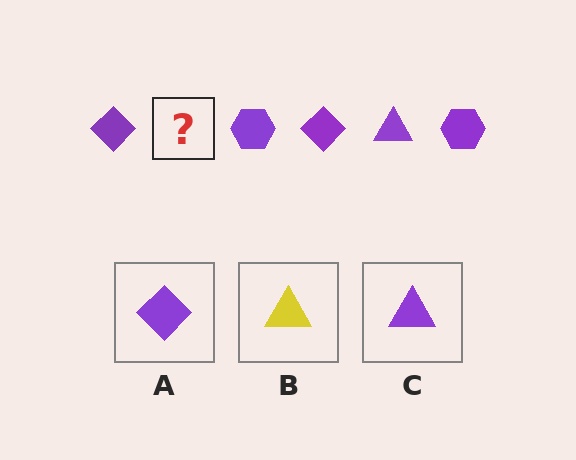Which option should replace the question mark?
Option C.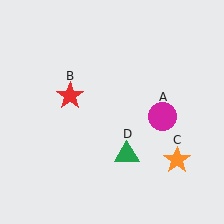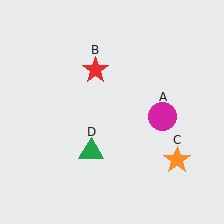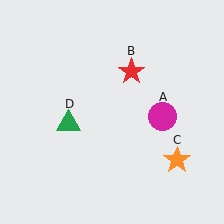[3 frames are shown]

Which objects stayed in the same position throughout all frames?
Magenta circle (object A) and orange star (object C) remained stationary.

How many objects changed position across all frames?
2 objects changed position: red star (object B), green triangle (object D).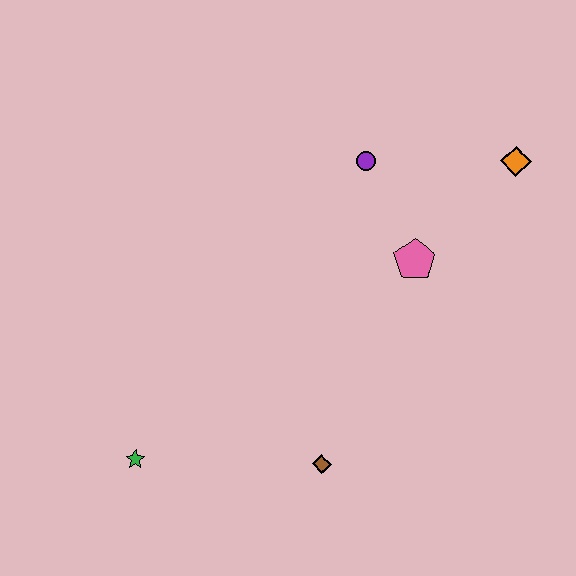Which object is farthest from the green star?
The orange diamond is farthest from the green star.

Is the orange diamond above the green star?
Yes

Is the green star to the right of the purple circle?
No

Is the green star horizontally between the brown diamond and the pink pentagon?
No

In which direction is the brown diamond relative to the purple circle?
The brown diamond is below the purple circle.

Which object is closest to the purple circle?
The pink pentagon is closest to the purple circle.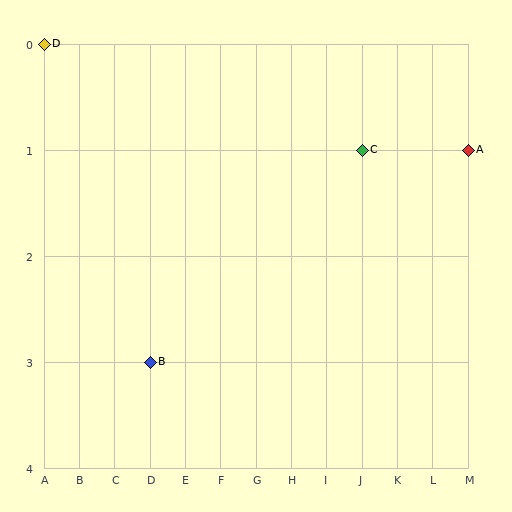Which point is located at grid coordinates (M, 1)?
Point A is at (M, 1).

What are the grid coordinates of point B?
Point B is at grid coordinates (D, 3).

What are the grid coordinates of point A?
Point A is at grid coordinates (M, 1).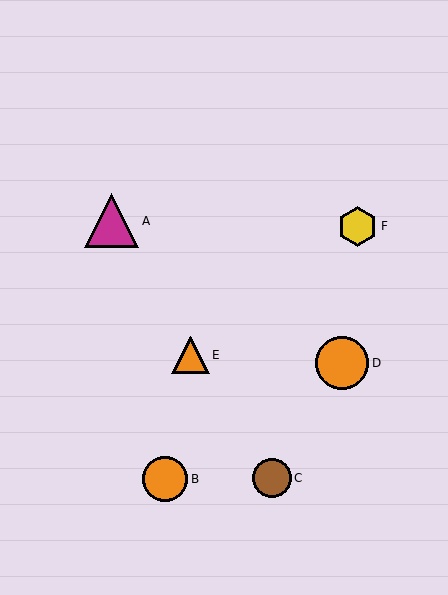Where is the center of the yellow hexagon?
The center of the yellow hexagon is at (358, 226).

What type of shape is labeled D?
Shape D is an orange circle.